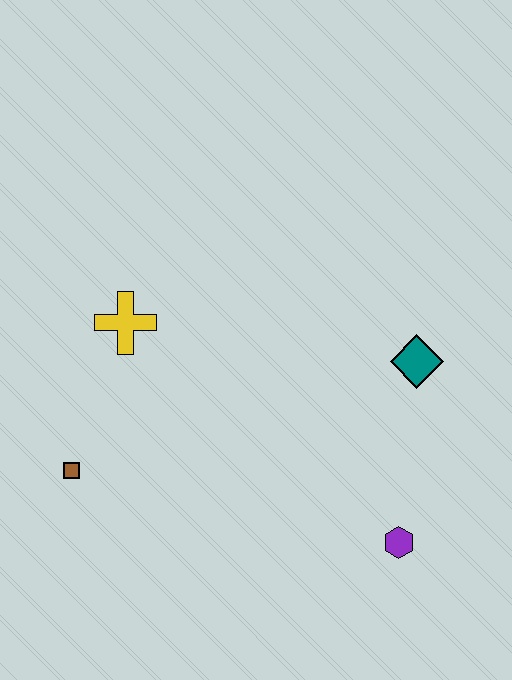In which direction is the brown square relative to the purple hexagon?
The brown square is to the left of the purple hexagon.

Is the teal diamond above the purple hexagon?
Yes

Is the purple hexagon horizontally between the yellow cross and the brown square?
No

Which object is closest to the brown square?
The yellow cross is closest to the brown square.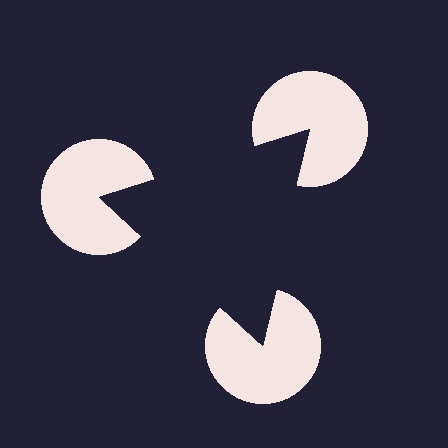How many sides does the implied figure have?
3 sides.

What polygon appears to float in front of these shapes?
An illusory triangle — its edges are inferred from the aligned wedge cuts in the pac-man discs, not physically drawn.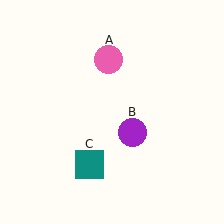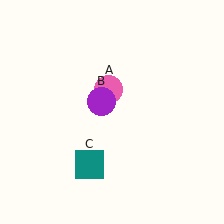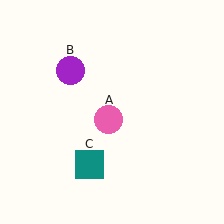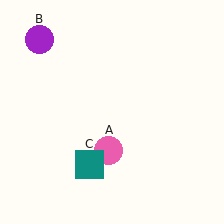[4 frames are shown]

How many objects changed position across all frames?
2 objects changed position: pink circle (object A), purple circle (object B).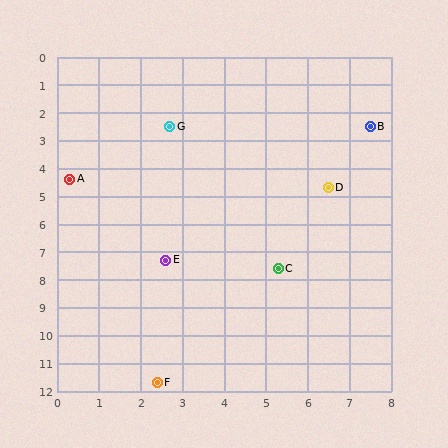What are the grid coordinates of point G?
Point G is at approximately (2.7, 2.5).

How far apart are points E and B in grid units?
Points E and B are about 6.9 grid units apart.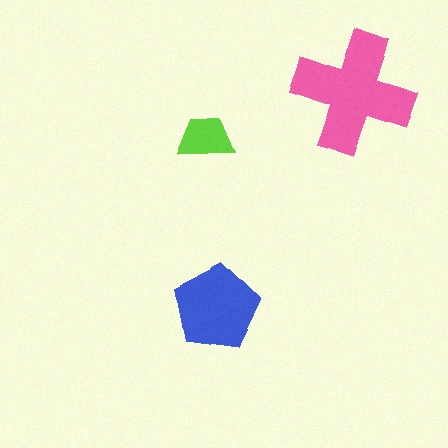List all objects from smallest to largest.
The lime trapezoid, the blue pentagon, the pink cross.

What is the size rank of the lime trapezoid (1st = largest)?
3rd.